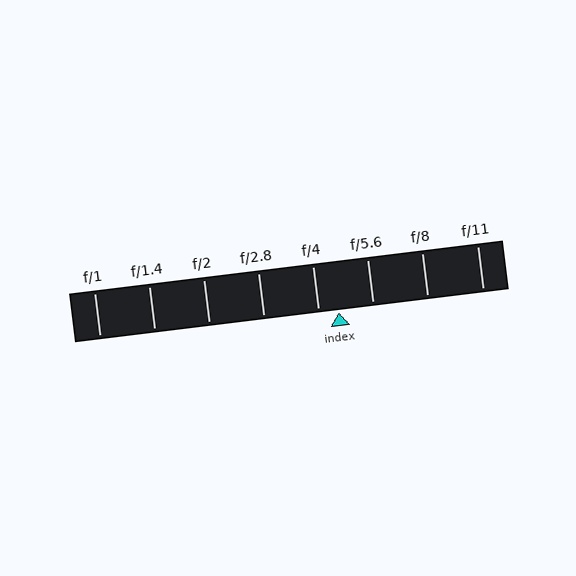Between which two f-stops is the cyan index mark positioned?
The index mark is between f/4 and f/5.6.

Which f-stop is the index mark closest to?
The index mark is closest to f/4.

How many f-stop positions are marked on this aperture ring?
There are 8 f-stop positions marked.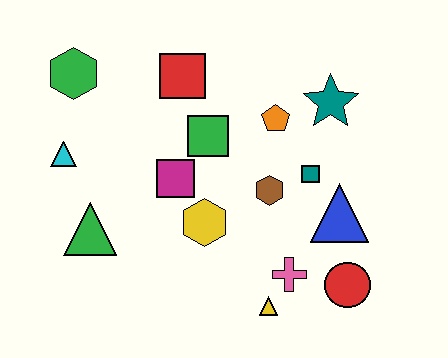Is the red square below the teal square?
No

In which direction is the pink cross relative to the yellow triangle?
The pink cross is above the yellow triangle.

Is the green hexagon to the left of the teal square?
Yes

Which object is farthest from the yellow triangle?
The green hexagon is farthest from the yellow triangle.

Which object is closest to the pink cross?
The yellow triangle is closest to the pink cross.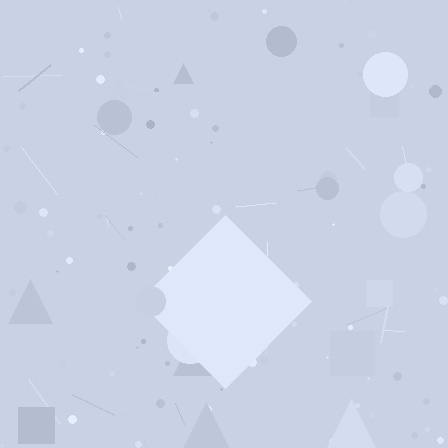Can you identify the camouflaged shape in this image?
The camouflaged shape is a diamond.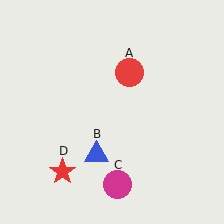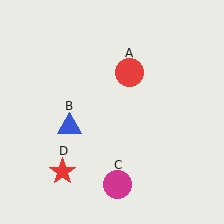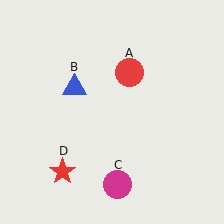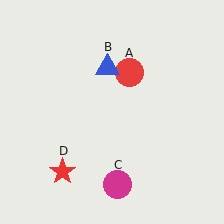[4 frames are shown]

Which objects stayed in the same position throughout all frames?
Red circle (object A) and magenta circle (object C) and red star (object D) remained stationary.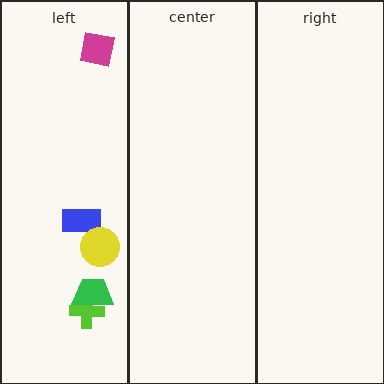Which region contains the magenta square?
The left region.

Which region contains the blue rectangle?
The left region.